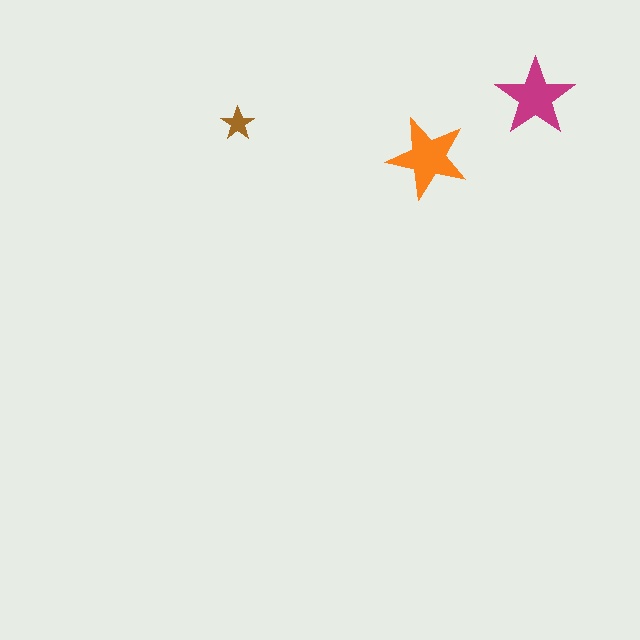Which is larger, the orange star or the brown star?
The orange one.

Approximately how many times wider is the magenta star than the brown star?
About 2.5 times wider.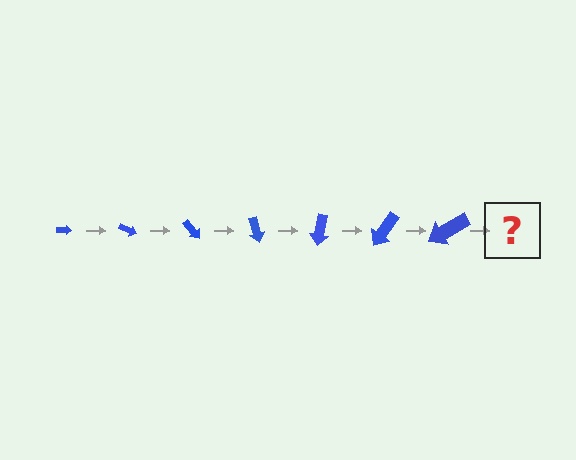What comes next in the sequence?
The next element should be an arrow, larger than the previous one and rotated 175 degrees from the start.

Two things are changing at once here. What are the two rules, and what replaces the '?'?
The two rules are that the arrow grows larger each step and it rotates 25 degrees each step. The '?' should be an arrow, larger than the previous one and rotated 175 degrees from the start.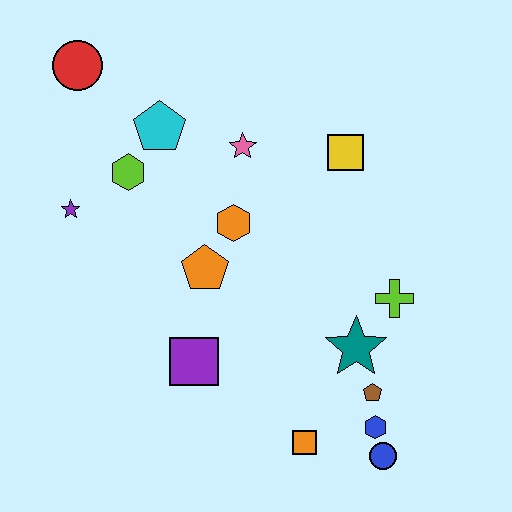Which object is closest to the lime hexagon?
The cyan pentagon is closest to the lime hexagon.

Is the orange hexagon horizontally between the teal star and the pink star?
No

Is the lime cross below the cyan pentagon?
Yes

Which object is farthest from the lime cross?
The red circle is farthest from the lime cross.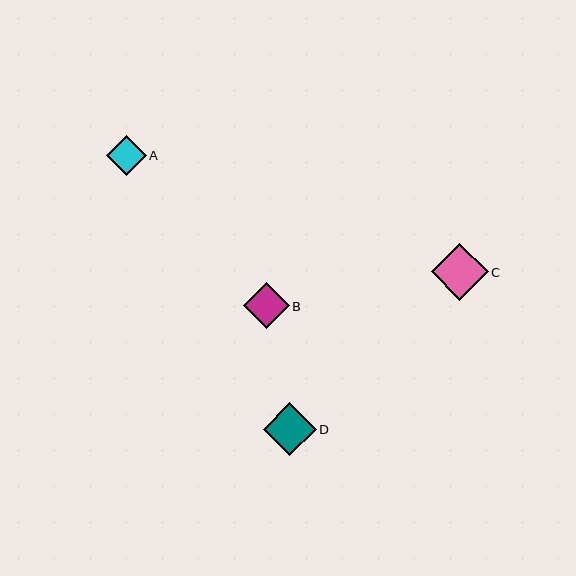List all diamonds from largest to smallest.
From largest to smallest: C, D, B, A.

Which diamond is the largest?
Diamond C is the largest with a size of approximately 57 pixels.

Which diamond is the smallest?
Diamond A is the smallest with a size of approximately 40 pixels.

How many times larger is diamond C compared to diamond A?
Diamond C is approximately 1.4 times the size of diamond A.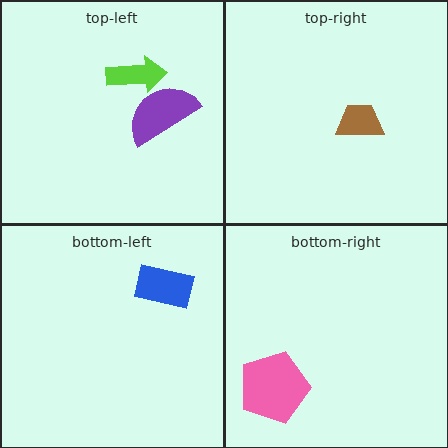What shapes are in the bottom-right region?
The pink pentagon.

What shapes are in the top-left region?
The purple semicircle, the lime arrow.